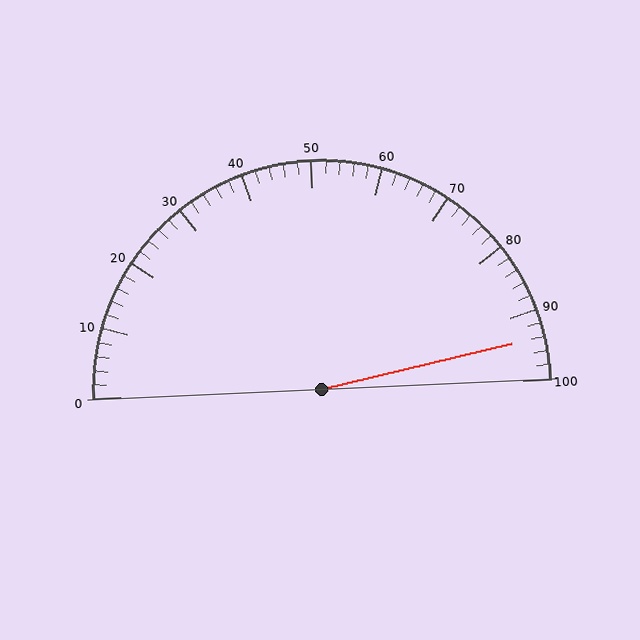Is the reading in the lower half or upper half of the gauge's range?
The reading is in the upper half of the range (0 to 100).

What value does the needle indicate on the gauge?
The needle indicates approximately 94.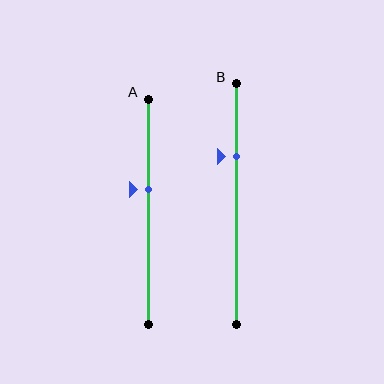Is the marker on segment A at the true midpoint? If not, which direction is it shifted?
No, the marker on segment A is shifted upward by about 10% of the segment length.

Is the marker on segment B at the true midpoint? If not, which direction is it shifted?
No, the marker on segment B is shifted upward by about 20% of the segment length.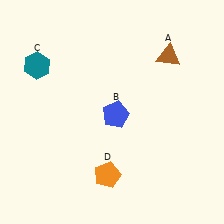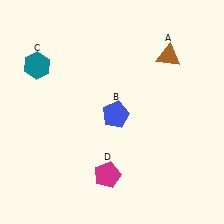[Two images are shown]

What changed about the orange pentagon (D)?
In Image 1, D is orange. In Image 2, it changed to magenta.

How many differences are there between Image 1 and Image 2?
There is 1 difference between the two images.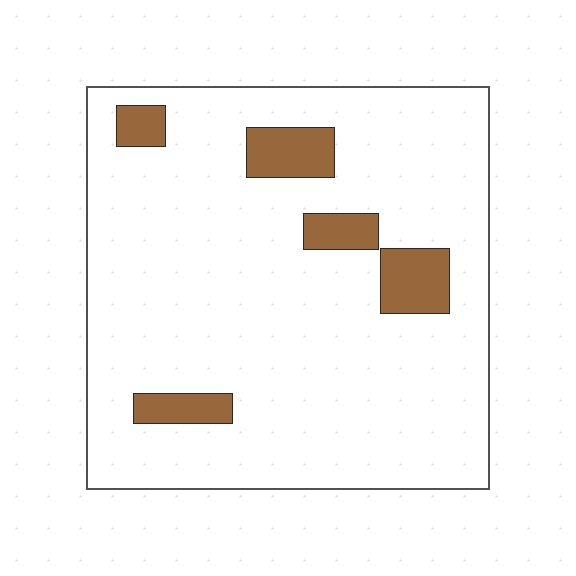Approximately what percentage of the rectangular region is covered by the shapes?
Approximately 10%.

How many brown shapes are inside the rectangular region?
5.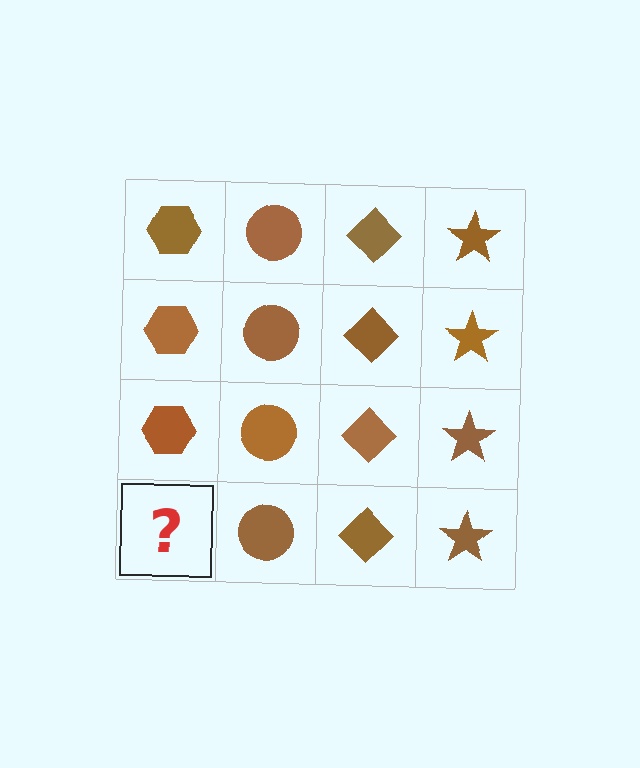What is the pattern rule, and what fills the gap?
The rule is that each column has a consistent shape. The gap should be filled with a brown hexagon.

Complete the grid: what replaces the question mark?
The question mark should be replaced with a brown hexagon.